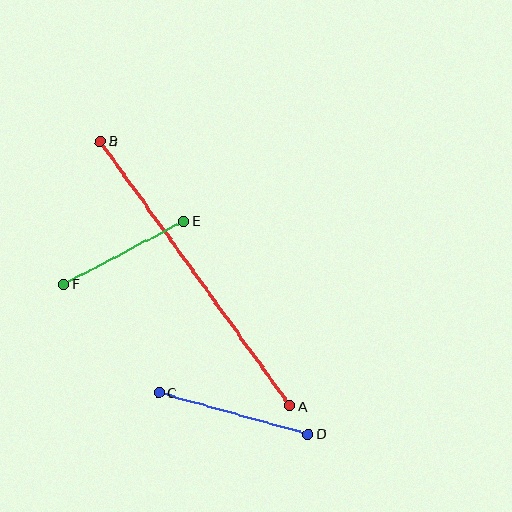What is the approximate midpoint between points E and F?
The midpoint is at approximately (124, 252) pixels.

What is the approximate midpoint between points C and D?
The midpoint is at approximately (234, 413) pixels.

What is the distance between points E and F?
The distance is approximately 135 pixels.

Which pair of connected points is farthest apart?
Points A and B are farthest apart.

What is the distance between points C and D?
The distance is approximately 155 pixels.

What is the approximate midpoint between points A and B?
The midpoint is at approximately (195, 274) pixels.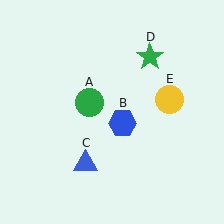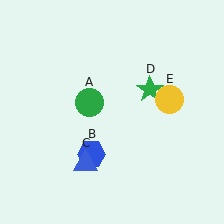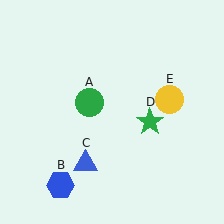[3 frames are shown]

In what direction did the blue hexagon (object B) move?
The blue hexagon (object B) moved down and to the left.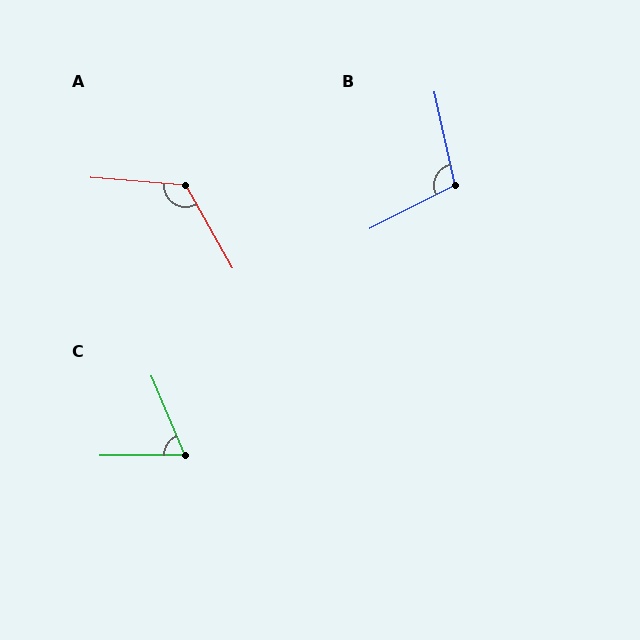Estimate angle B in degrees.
Approximately 104 degrees.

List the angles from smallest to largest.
C (67°), B (104°), A (124°).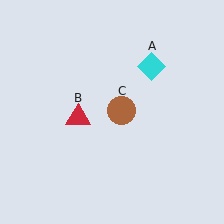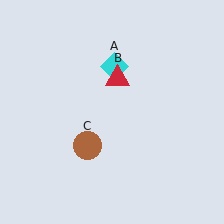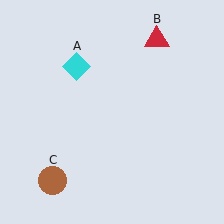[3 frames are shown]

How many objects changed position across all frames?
3 objects changed position: cyan diamond (object A), red triangle (object B), brown circle (object C).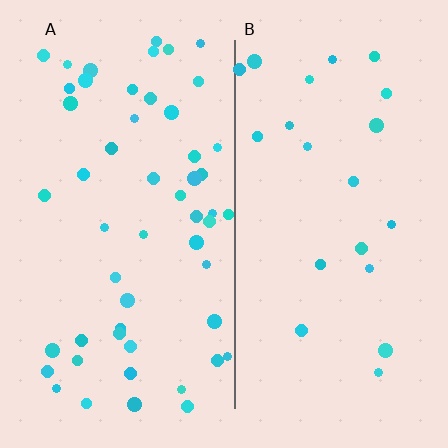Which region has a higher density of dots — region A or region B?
A (the left).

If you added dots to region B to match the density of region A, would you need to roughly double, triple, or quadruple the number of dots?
Approximately double.